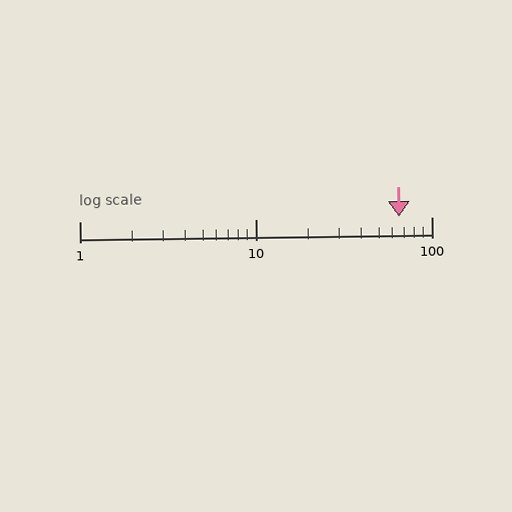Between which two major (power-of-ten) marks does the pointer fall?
The pointer is between 10 and 100.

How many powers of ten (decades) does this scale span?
The scale spans 2 decades, from 1 to 100.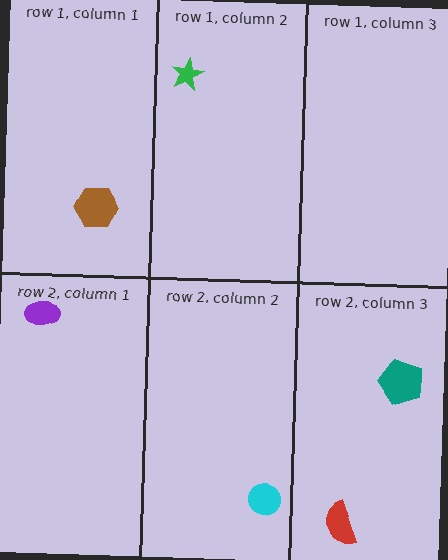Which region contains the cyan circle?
The row 2, column 2 region.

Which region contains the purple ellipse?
The row 2, column 1 region.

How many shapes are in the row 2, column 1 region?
1.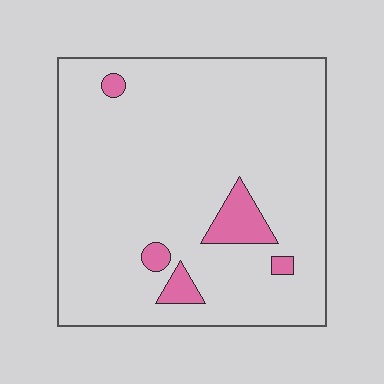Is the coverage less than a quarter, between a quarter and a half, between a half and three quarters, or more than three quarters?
Less than a quarter.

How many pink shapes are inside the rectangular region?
5.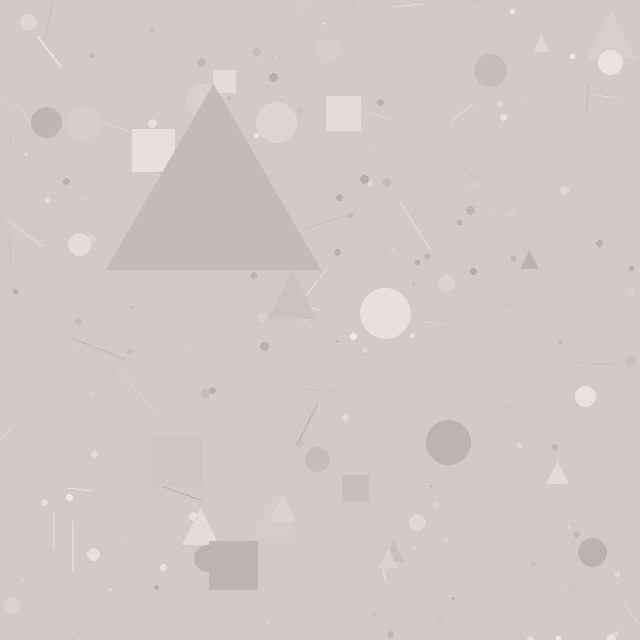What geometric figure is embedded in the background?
A triangle is embedded in the background.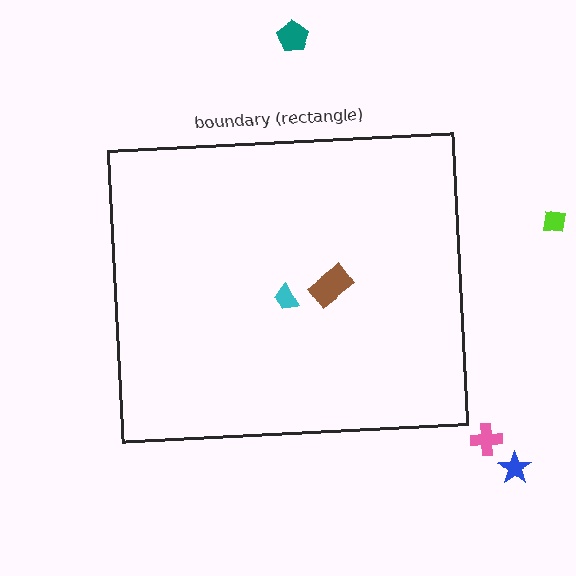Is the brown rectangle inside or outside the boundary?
Inside.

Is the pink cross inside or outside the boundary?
Outside.